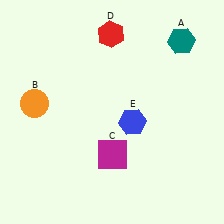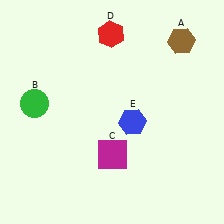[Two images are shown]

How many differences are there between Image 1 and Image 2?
There are 2 differences between the two images.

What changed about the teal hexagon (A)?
In Image 1, A is teal. In Image 2, it changed to brown.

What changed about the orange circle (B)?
In Image 1, B is orange. In Image 2, it changed to green.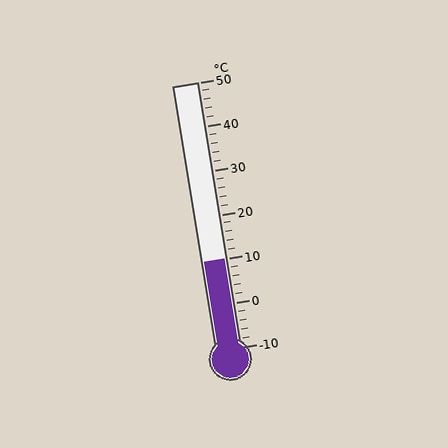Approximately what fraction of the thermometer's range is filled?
The thermometer is filled to approximately 35% of its range.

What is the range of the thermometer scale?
The thermometer scale ranges from -10°C to 50°C.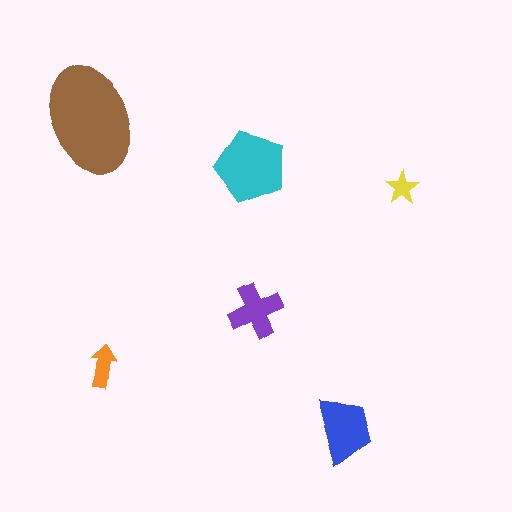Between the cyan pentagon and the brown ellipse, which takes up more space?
The brown ellipse.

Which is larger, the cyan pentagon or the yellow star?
The cyan pentagon.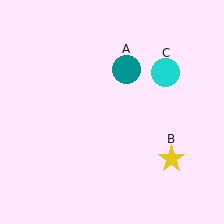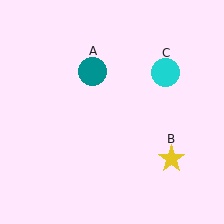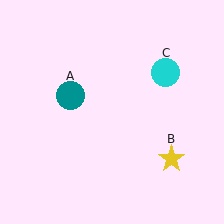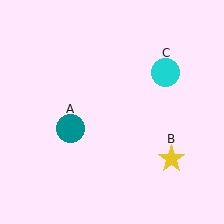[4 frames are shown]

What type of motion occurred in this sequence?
The teal circle (object A) rotated counterclockwise around the center of the scene.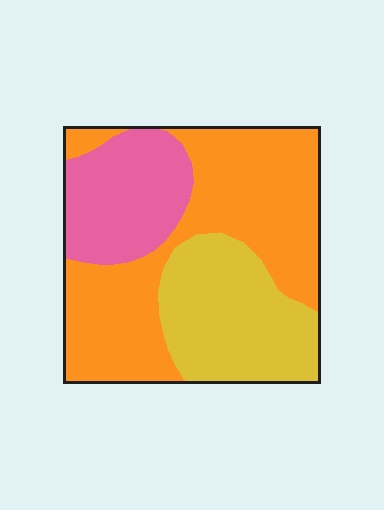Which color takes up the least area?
Pink, at roughly 20%.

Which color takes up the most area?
Orange, at roughly 50%.